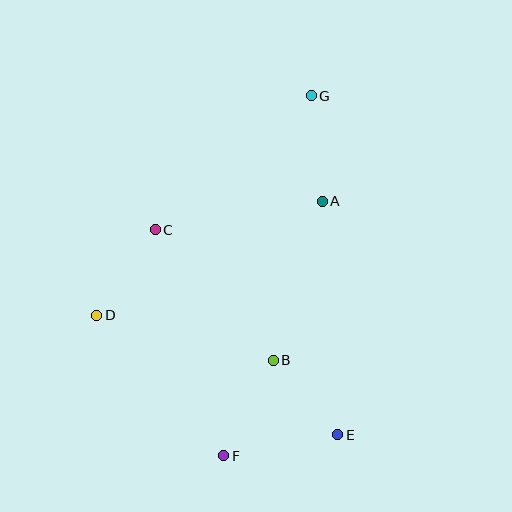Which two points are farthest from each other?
Points F and G are farthest from each other.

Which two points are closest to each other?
Points B and E are closest to each other.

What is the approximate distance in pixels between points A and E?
The distance between A and E is approximately 234 pixels.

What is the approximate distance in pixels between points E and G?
The distance between E and G is approximately 340 pixels.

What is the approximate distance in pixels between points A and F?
The distance between A and F is approximately 273 pixels.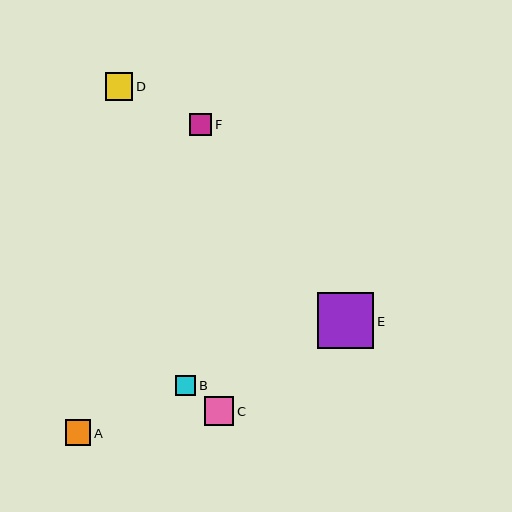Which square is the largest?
Square E is the largest with a size of approximately 56 pixels.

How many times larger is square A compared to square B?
Square A is approximately 1.3 times the size of square B.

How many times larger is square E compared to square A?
Square E is approximately 2.2 times the size of square A.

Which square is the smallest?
Square B is the smallest with a size of approximately 20 pixels.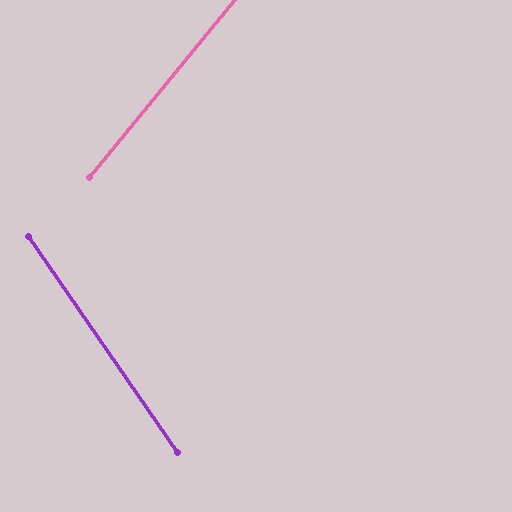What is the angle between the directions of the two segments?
Approximately 74 degrees.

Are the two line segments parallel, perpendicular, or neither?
Neither parallel nor perpendicular — they differ by about 74°.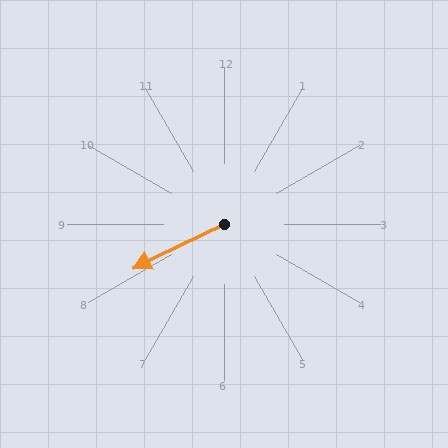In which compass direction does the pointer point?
Southwest.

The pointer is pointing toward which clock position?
Roughly 8 o'clock.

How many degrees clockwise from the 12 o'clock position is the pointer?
Approximately 244 degrees.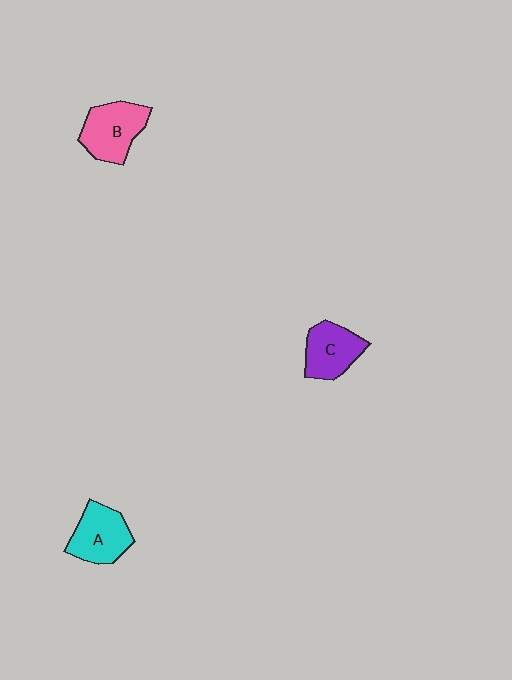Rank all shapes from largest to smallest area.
From largest to smallest: B (pink), A (cyan), C (purple).